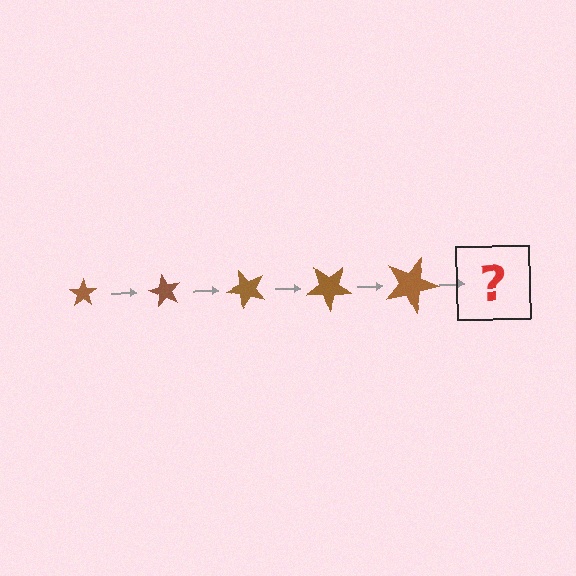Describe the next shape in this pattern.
It should be a star, larger than the previous one and rotated 300 degrees from the start.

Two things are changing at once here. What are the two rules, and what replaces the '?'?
The two rules are that the star grows larger each step and it rotates 60 degrees each step. The '?' should be a star, larger than the previous one and rotated 300 degrees from the start.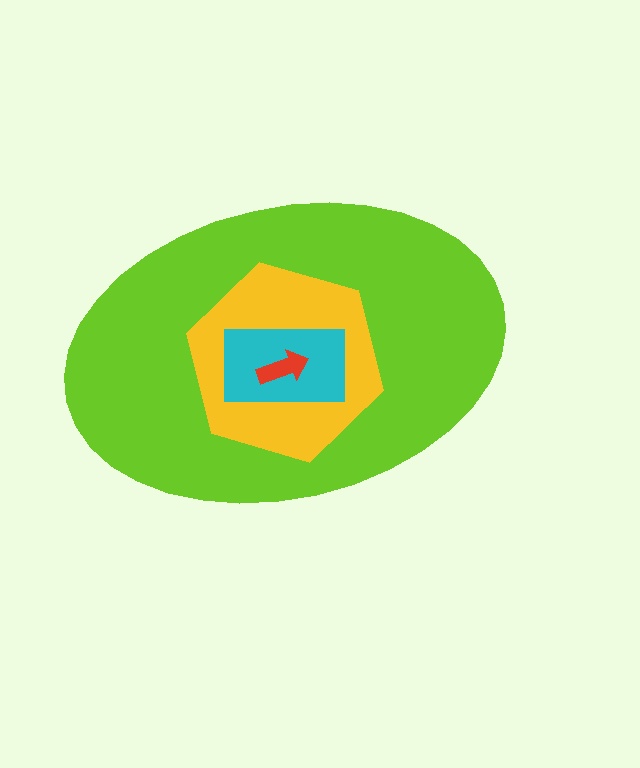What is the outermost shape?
The lime ellipse.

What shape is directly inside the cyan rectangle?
The red arrow.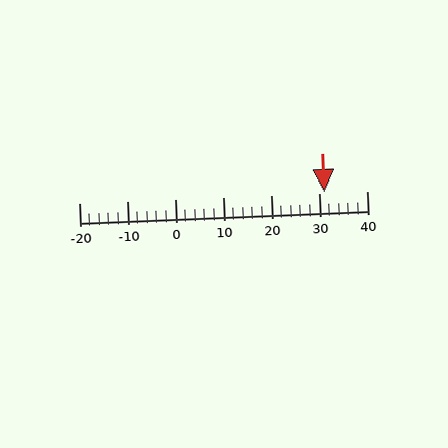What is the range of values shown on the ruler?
The ruler shows values from -20 to 40.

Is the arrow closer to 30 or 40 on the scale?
The arrow is closer to 30.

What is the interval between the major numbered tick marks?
The major tick marks are spaced 10 units apart.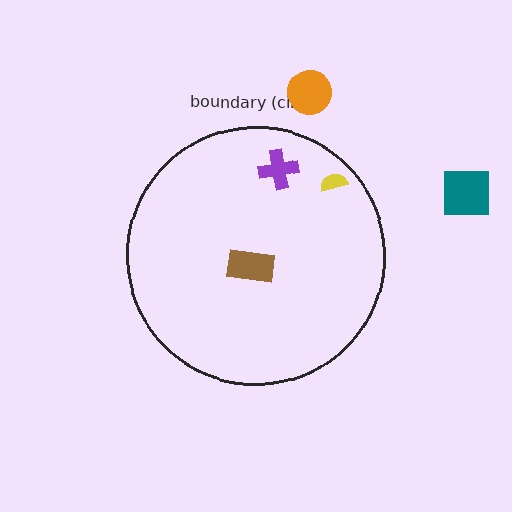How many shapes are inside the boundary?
3 inside, 2 outside.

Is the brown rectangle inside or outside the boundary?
Inside.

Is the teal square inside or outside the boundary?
Outside.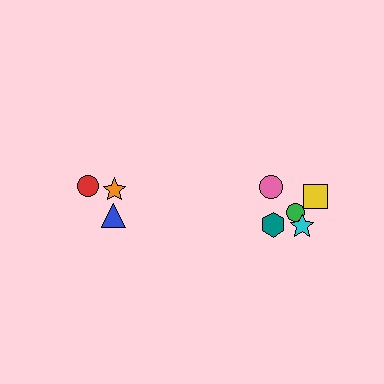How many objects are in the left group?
There are 3 objects.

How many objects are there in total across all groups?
There are 8 objects.